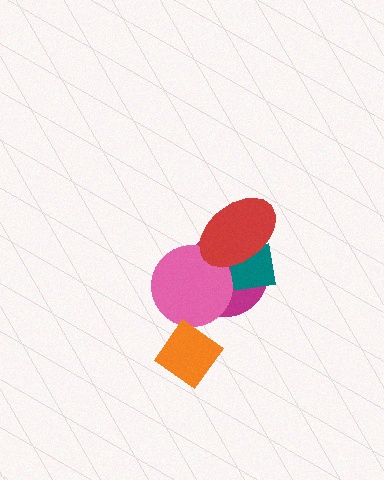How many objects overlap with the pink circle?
3 objects overlap with the pink circle.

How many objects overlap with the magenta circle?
3 objects overlap with the magenta circle.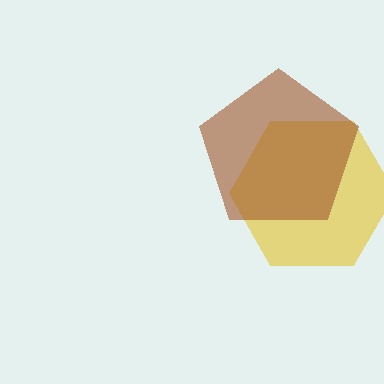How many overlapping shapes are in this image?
There are 2 overlapping shapes in the image.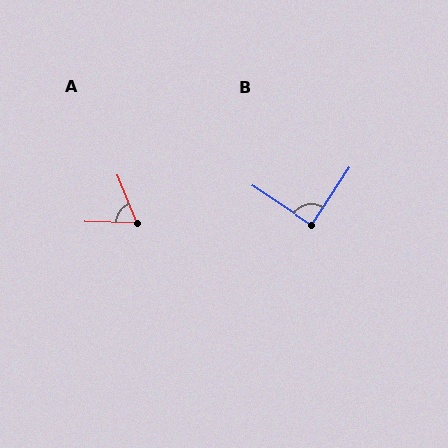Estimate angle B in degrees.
Approximately 90 degrees.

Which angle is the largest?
B, at approximately 90 degrees.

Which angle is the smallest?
A, at approximately 66 degrees.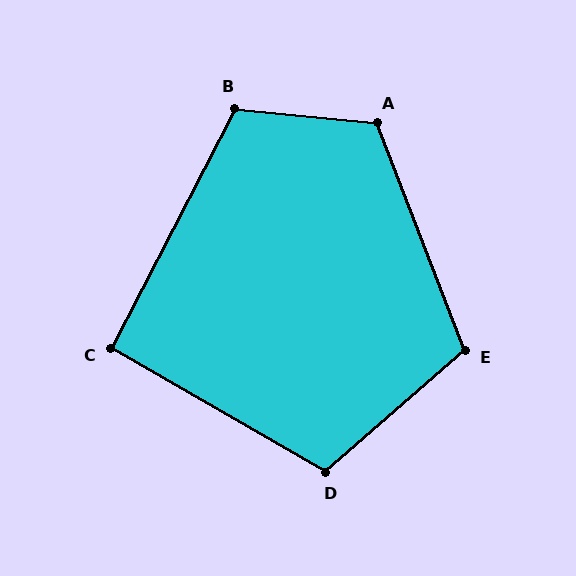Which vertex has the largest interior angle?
A, at approximately 117 degrees.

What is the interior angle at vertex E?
Approximately 110 degrees (obtuse).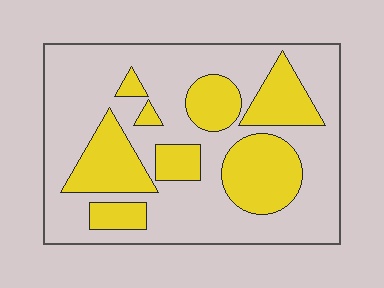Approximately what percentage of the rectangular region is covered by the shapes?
Approximately 35%.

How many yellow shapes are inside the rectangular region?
8.